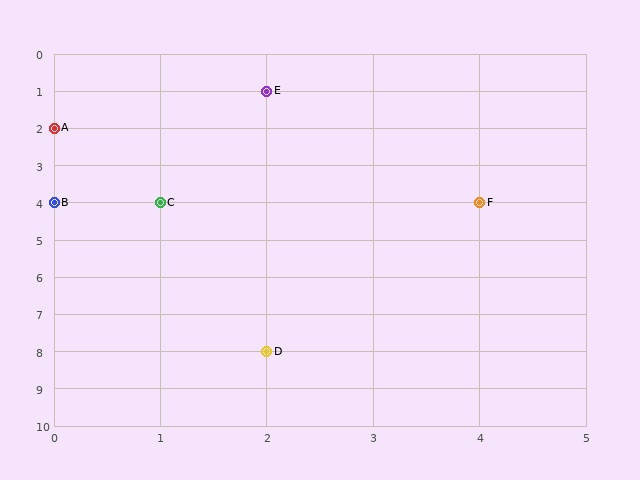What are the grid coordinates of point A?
Point A is at grid coordinates (0, 2).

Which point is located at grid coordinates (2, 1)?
Point E is at (2, 1).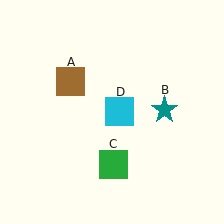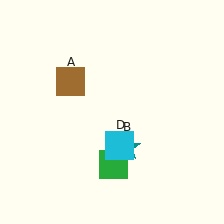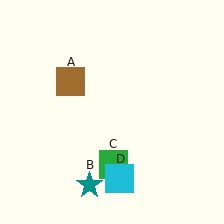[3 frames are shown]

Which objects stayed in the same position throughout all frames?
Brown square (object A) and green square (object C) remained stationary.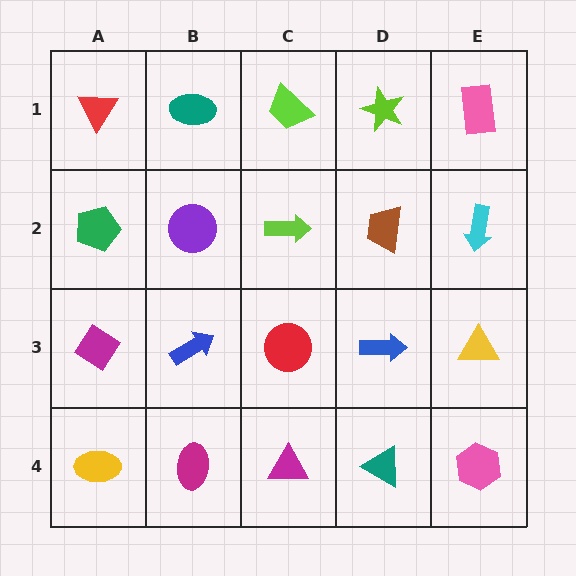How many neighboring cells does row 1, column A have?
2.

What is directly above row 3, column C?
A lime arrow.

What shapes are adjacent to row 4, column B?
A blue arrow (row 3, column B), a yellow ellipse (row 4, column A), a magenta triangle (row 4, column C).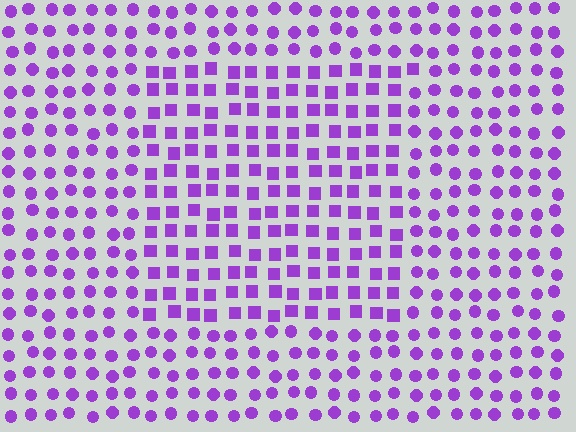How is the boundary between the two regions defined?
The boundary is defined by a change in element shape: squares inside vs. circles outside. All elements share the same color and spacing.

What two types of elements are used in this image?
The image uses squares inside the rectangle region and circles outside it.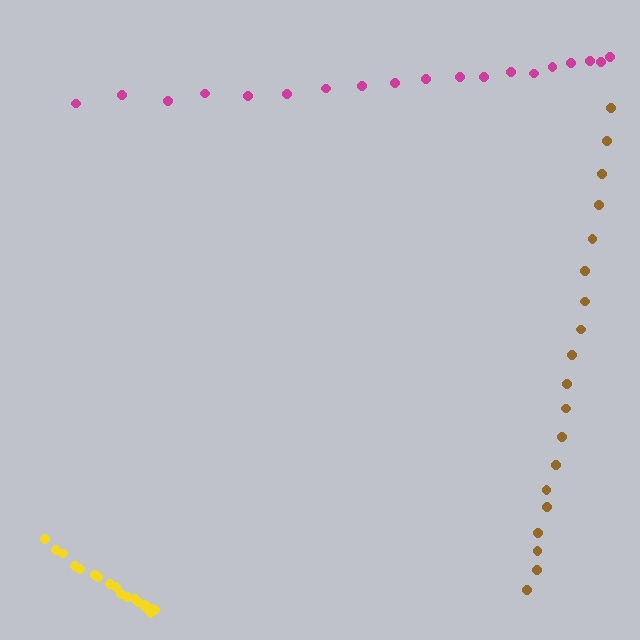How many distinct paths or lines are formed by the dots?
There are 3 distinct paths.